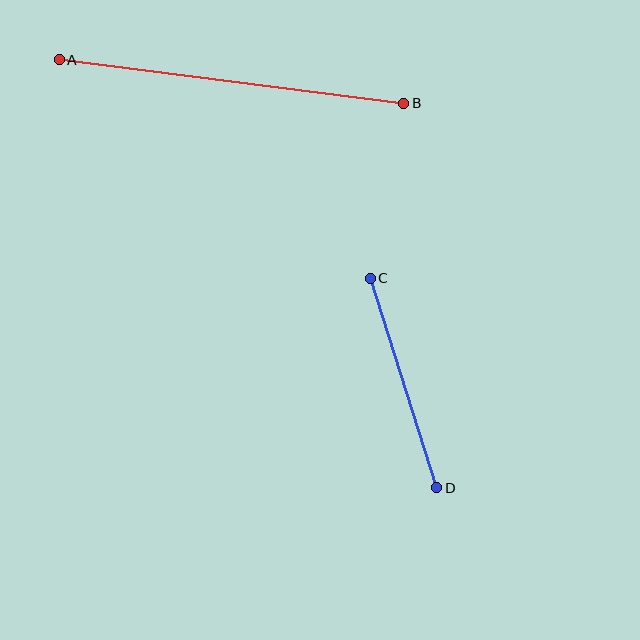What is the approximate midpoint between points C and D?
The midpoint is at approximately (403, 383) pixels.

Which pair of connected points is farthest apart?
Points A and B are farthest apart.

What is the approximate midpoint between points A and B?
The midpoint is at approximately (232, 81) pixels.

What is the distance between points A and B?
The distance is approximately 347 pixels.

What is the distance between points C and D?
The distance is approximately 220 pixels.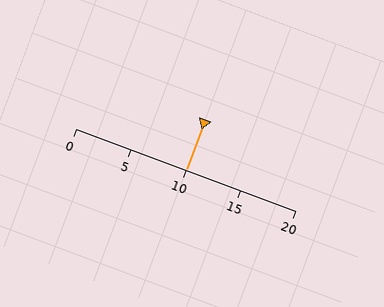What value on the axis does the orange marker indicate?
The marker indicates approximately 10.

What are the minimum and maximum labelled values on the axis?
The axis runs from 0 to 20.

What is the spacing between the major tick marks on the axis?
The major ticks are spaced 5 apart.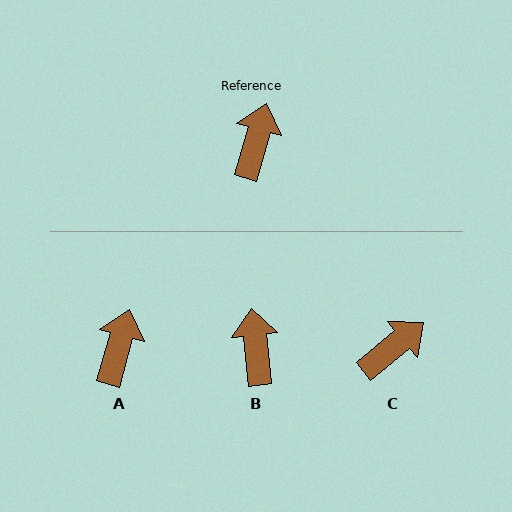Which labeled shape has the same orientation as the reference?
A.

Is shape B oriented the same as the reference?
No, it is off by about 22 degrees.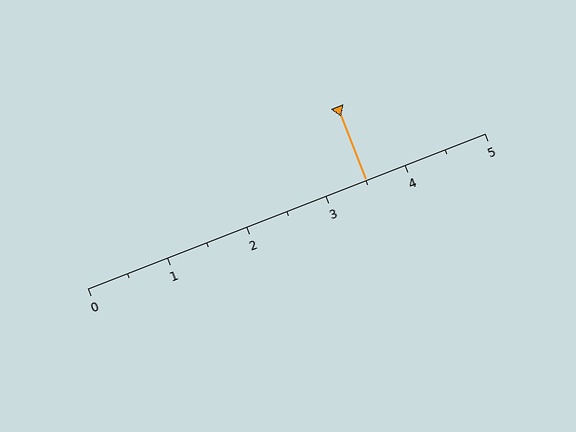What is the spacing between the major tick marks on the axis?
The major ticks are spaced 1 apart.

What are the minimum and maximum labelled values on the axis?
The axis runs from 0 to 5.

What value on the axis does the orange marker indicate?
The marker indicates approximately 3.5.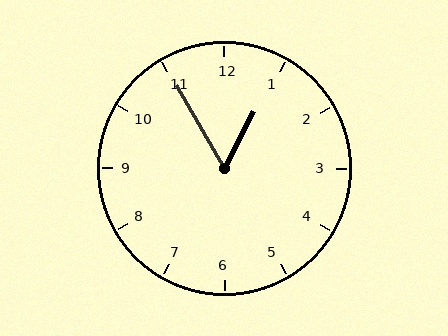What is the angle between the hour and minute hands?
Approximately 58 degrees.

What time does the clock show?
12:55.